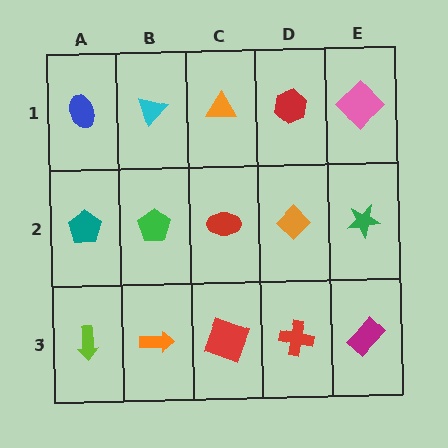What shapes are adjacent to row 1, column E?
A green star (row 2, column E), a red hexagon (row 1, column D).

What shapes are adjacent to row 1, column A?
A teal pentagon (row 2, column A), a cyan triangle (row 1, column B).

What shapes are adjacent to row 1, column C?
A red ellipse (row 2, column C), a cyan triangle (row 1, column B), a red hexagon (row 1, column D).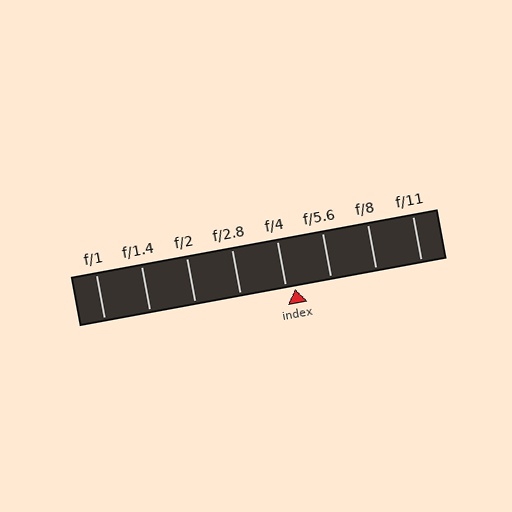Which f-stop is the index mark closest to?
The index mark is closest to f/4.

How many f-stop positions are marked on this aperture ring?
There are 8 f-stop positions marked.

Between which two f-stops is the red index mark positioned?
The index mark is between f/4 and f/5.6.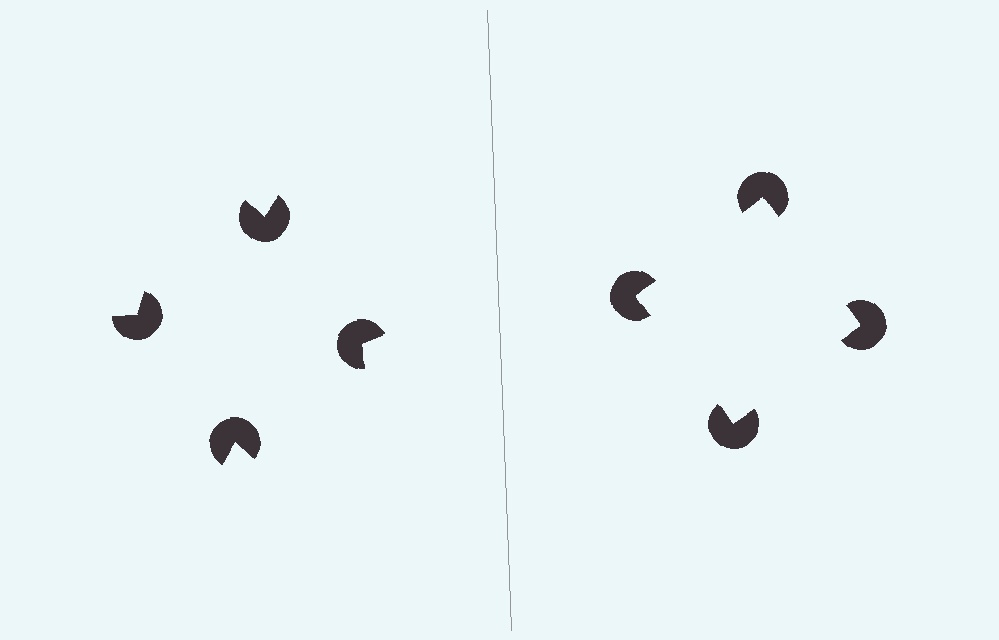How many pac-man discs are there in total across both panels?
8 — 4 on each side.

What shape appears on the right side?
An illusory square.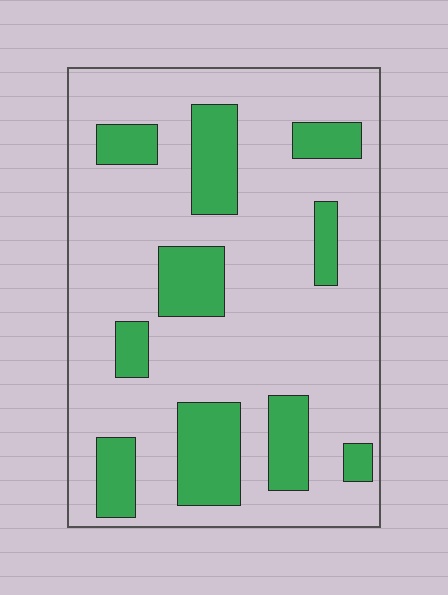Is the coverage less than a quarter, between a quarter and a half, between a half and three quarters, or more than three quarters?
Less than a quarter.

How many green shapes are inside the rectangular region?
10.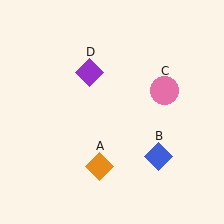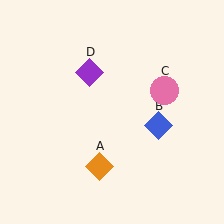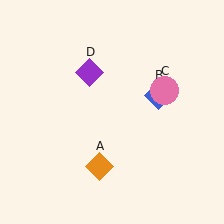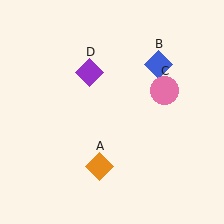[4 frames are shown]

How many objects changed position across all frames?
1 object changed position: blue diamond (object B).